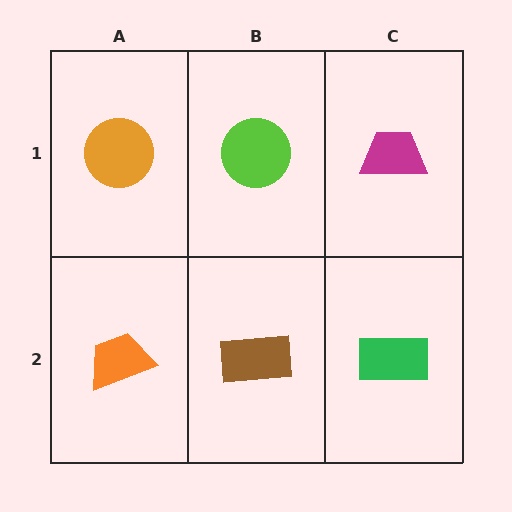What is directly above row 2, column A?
An orange circle.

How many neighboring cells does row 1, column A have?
2.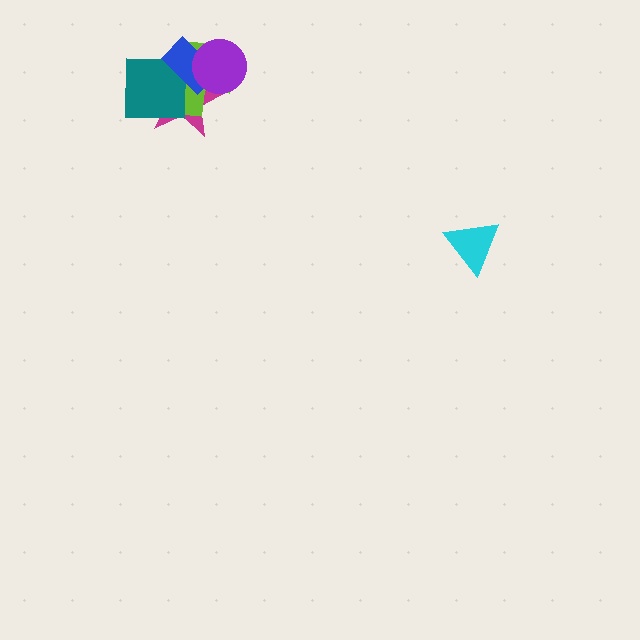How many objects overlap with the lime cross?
4 objects overlap with the lime cross.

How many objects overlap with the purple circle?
3 objects overlap with the purple circle.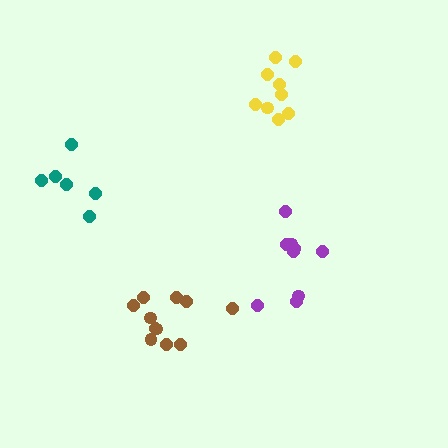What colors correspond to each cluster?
The clusters are colored: purple, brown, yellow, teal.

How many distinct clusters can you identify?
There are 4 distinct clusters.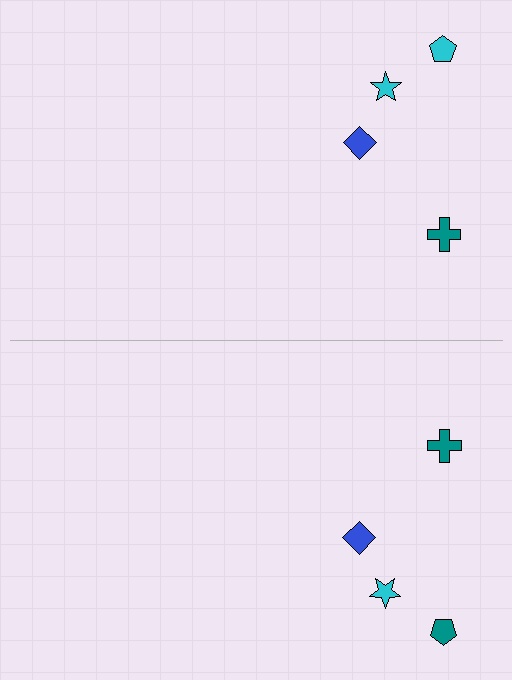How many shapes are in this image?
There are 8 shapes in this image.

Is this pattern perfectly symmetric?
No, the pattern is not perfectly symmetric. The teal pentagon on the bottom side breaks the symmetry — its mirror counterpart is cyan.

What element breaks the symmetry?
The teal pentagon on the bottom side breaks the symmetry — its mirror counterpart is cyan.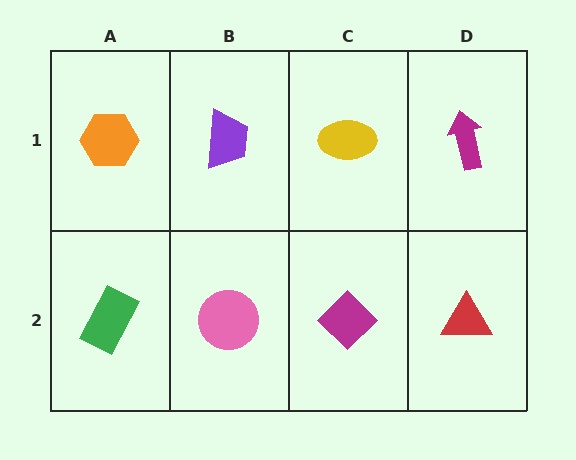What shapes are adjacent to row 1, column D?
A red triangle (row 2, column D), a yellow ellipse (row 1, column C).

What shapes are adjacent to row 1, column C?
A magenta diamond (row 2, column C), a purple trapezoid (row 1, column B), a magenta arrow (row 1, column D).